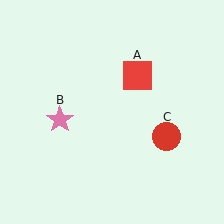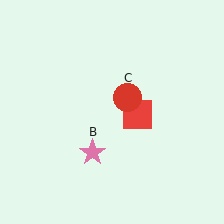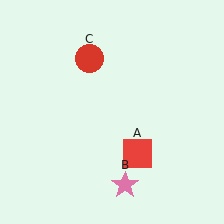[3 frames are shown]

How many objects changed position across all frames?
3 objects changed position: red square (object A), pink star (object B), red circle (object C).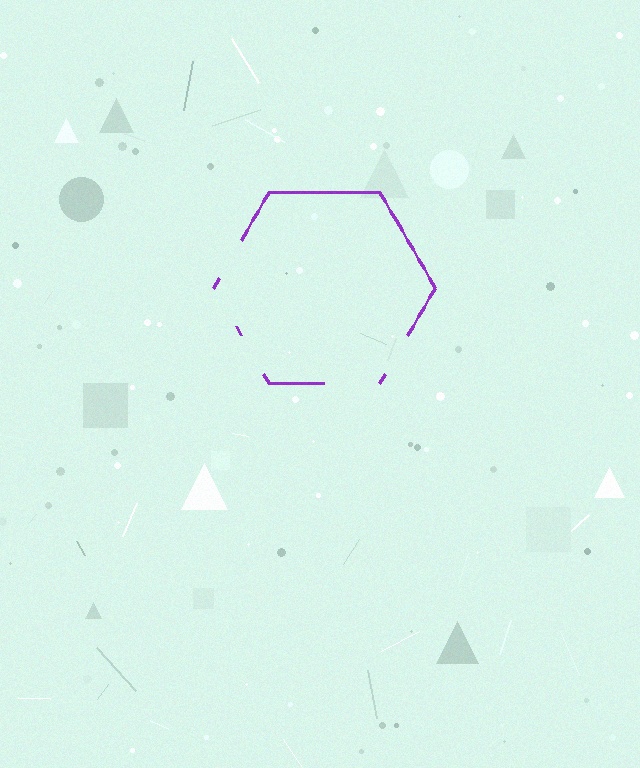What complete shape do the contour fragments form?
The contour fragments form a hexagon.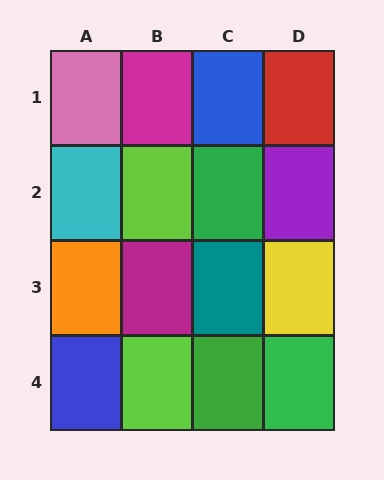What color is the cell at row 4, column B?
Lime.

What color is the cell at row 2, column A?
Cyan.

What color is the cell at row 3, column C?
Teal.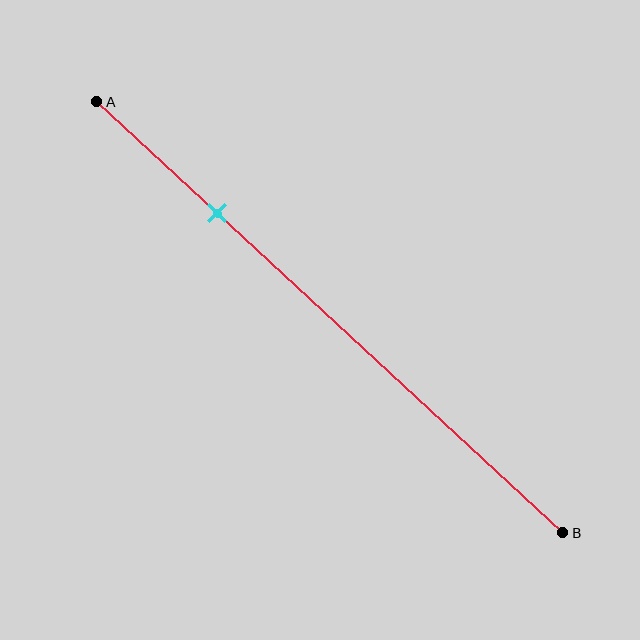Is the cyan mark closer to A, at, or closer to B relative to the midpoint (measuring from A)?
The cyan mark is closer to point A than the midpoint of segment AB.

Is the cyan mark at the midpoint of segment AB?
No, the mark is at about 25% from A, not at the 50% midpoint.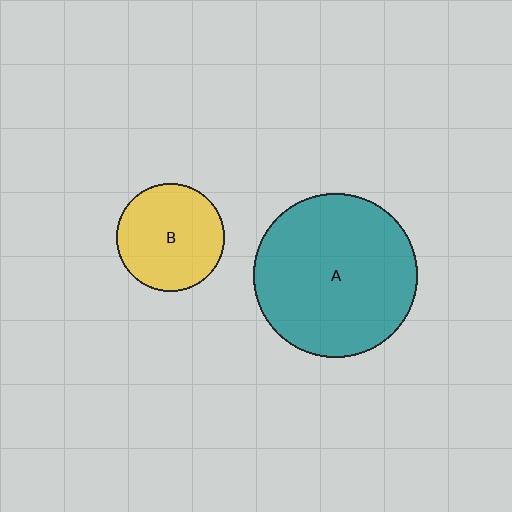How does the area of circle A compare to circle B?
Approximately 2.3 times.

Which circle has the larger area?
Circle A (teal).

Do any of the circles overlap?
No, none of the circles overlap.